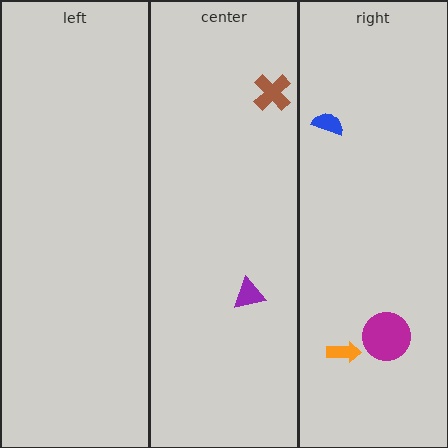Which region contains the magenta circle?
The right region.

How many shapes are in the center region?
2.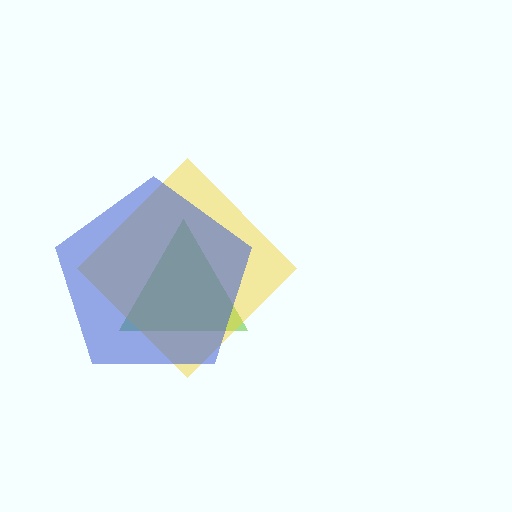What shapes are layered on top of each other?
The layered shapes are: a lime triangle, a yellow diamond, a blue pentagon.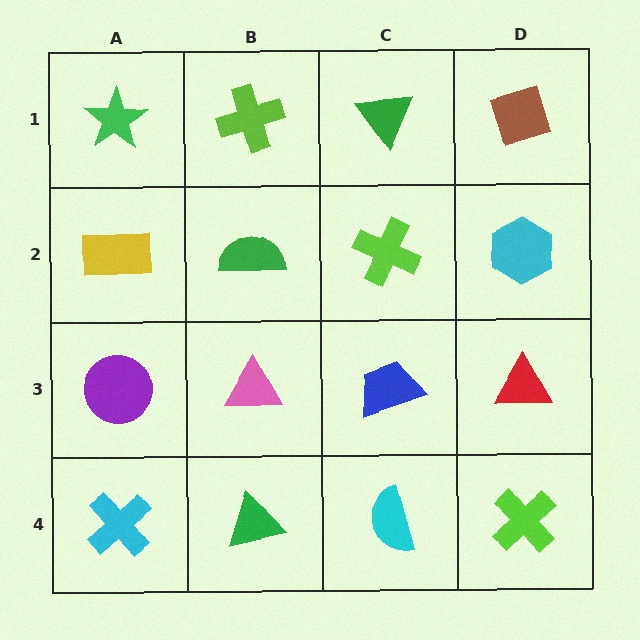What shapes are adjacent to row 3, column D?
A cyan hexagon (row 2, column D), a lime cross (row 4, column D), a blue trapezoid (row 3, column C).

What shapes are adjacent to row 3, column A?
A yellow rectangle (row 2, column A), a cyan cross (row 4, column A), a pink triangle (row 3, column B).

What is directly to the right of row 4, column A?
A green triangle.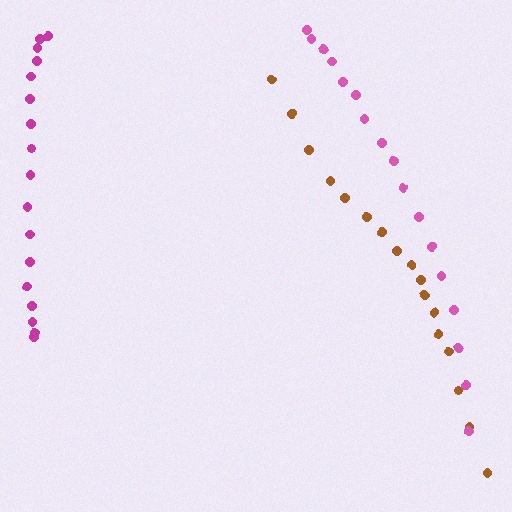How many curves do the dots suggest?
There are 3 distinct paths.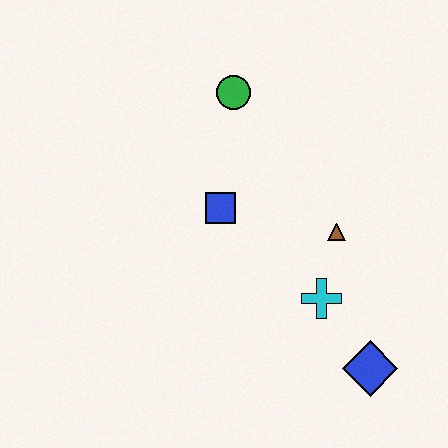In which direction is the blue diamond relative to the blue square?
The blue diamond is below the blue square.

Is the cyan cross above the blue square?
No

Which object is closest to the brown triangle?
The cyan cross is closest to the brown triangle.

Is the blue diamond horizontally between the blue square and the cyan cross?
No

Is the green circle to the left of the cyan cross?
Yes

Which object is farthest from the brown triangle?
The green circle is farthest from the brown triangle.